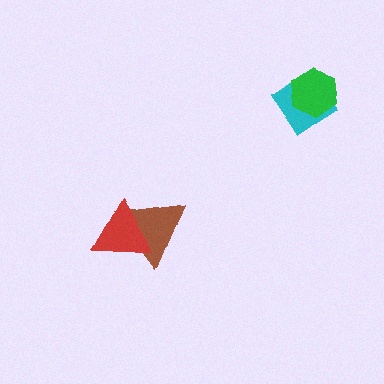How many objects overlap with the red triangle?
1 object overlaps with the red triangle.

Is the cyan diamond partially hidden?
Yes, it is partially covered by another shape.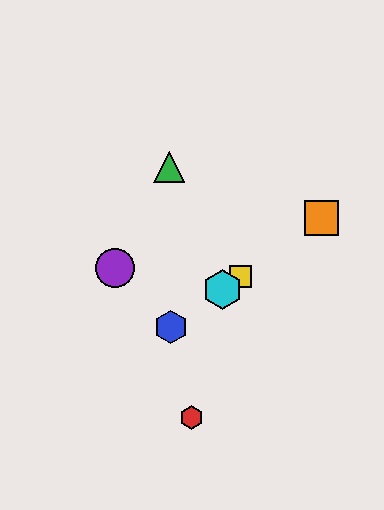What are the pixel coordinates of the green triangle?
The green triangle is at (169, 167).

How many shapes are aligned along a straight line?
4 shapes (the blue hexagon, the yellow square, the orange square, the cyan hexagon) are aligned along a straight line.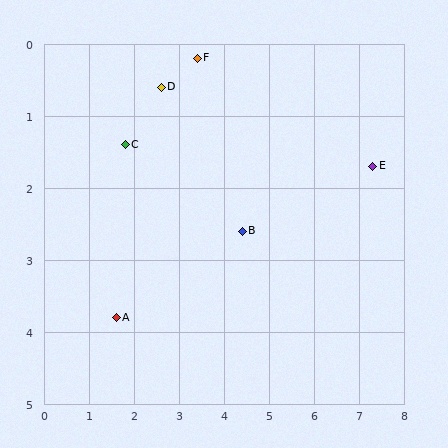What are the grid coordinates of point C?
Point C is at approximately (1.8, 1.4).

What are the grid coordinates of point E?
Point E is at approximately (7.3, 1.7).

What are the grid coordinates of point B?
Point B is at approximately (4.4, 2.6).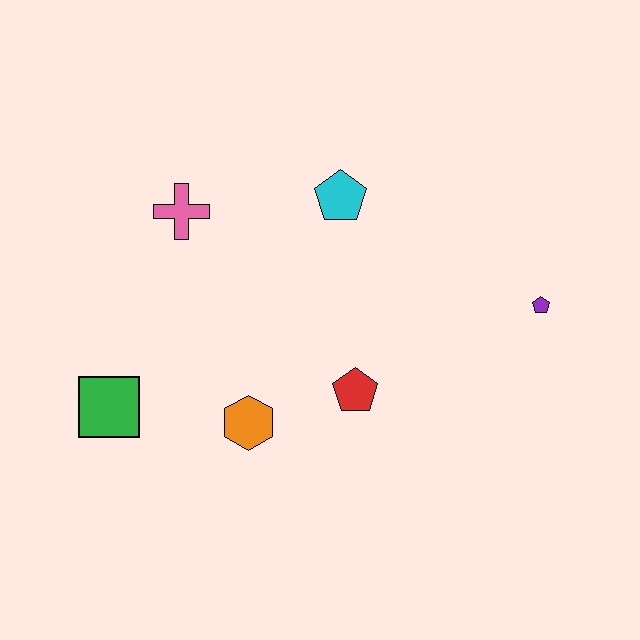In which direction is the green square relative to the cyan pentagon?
The green square is to the left of the cyan pentagon.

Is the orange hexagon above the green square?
No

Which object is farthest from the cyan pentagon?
The green square is farthest from the cyan pentagon.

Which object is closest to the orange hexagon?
The red pentagon is closest to the orange hexagon.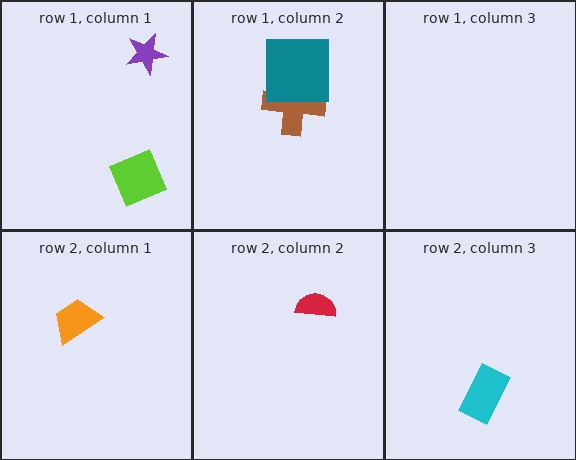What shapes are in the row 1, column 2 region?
The brown cross, the teal square.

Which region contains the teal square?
The row 1, column 2 region.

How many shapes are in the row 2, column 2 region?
1.